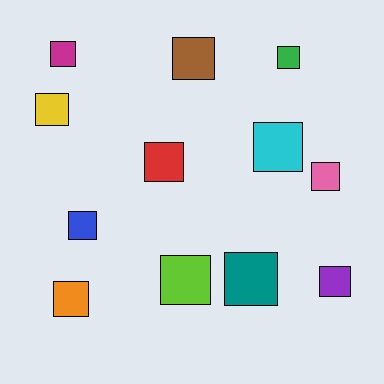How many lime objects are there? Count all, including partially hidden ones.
There is 1 lime object.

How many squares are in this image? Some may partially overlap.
There are 12 squares.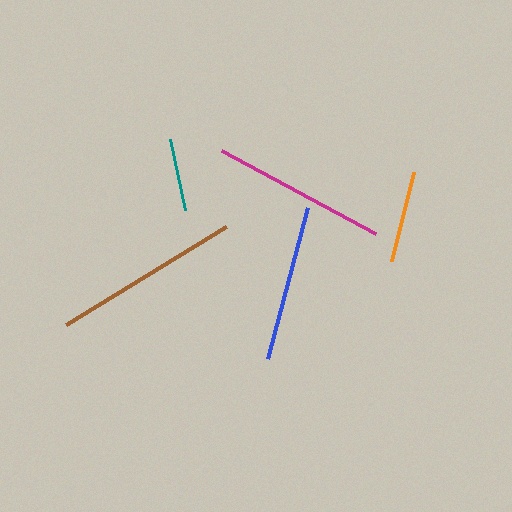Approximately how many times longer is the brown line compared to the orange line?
The brown line is approximately 2.1 times the length of the orange line.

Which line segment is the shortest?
The teal line is the shortest at approximately 72 pixels.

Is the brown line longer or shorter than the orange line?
The brown line is longer than the orange line.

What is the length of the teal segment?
The teal segment is approximately 72 pixels long.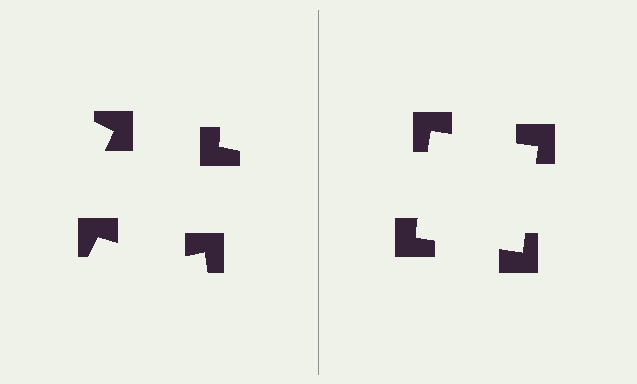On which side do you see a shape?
An illusory square appears on the right side. On the left side the wedge cuts are rotated, so no coherent shape forms.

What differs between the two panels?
The notched squares are positioned identically on both sides; only the wedge orientations differ. On the right they align to a square; on the left they are misaligned.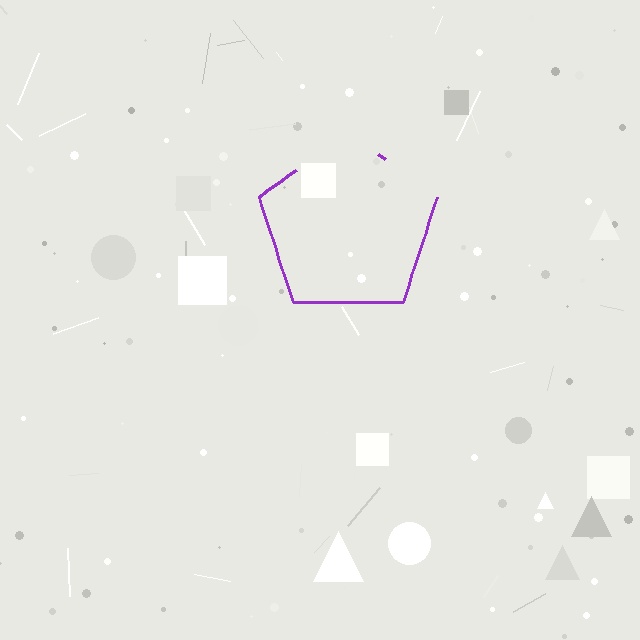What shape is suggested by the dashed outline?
The dashed outline suggests a pentagon.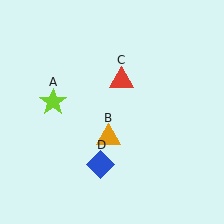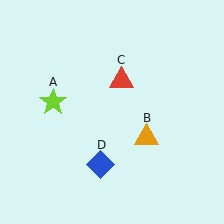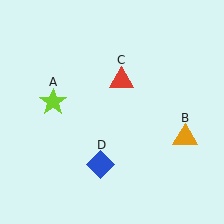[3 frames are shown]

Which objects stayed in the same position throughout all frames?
Lime star (object A) and red triangle (object C) and blue diamond (object D) remained stationary.